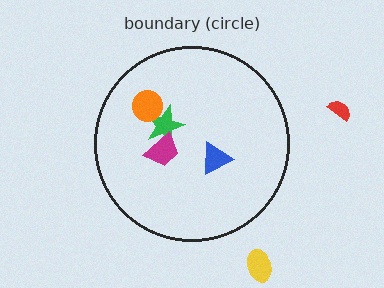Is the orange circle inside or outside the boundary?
Inside.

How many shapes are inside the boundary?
4 inside, 2 outside.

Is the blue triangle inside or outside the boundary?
Inside.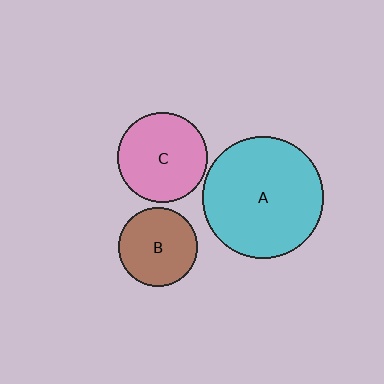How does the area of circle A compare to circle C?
Approximately 1.8 times.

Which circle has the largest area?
Circle A (cyan).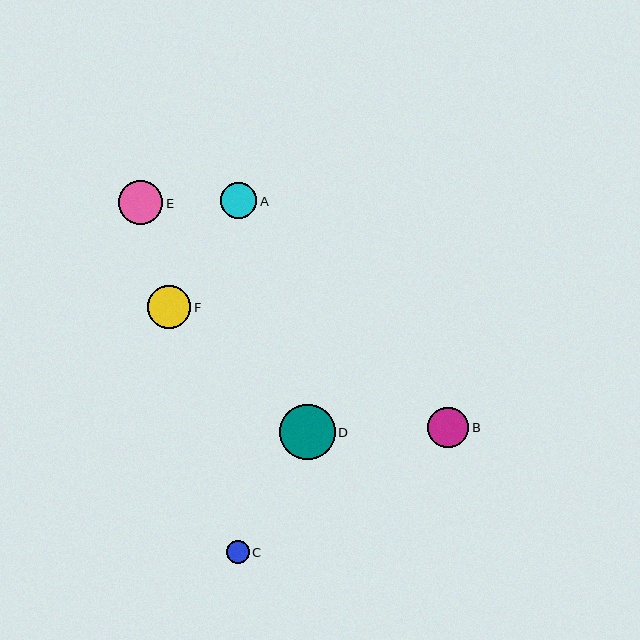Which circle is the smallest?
Circle C is the smallest with a size of approximately 23 pixels.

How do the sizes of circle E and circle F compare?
Circle E and circle F are approximately the same size.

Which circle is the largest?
Circle D is the largest with a size of approximately 55 pixels.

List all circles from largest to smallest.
From largest to smallest: D, E, F, B, A, C.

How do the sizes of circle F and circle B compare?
Circle F and circle B are approximately the same size.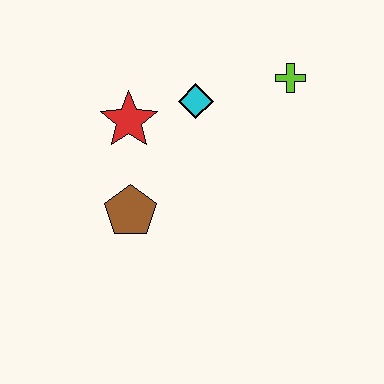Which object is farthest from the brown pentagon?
The lime cross is farthest from the brown pentagon.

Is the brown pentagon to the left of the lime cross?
Yes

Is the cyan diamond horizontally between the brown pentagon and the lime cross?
Yes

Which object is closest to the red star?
The cyan diamond is closest to the red star.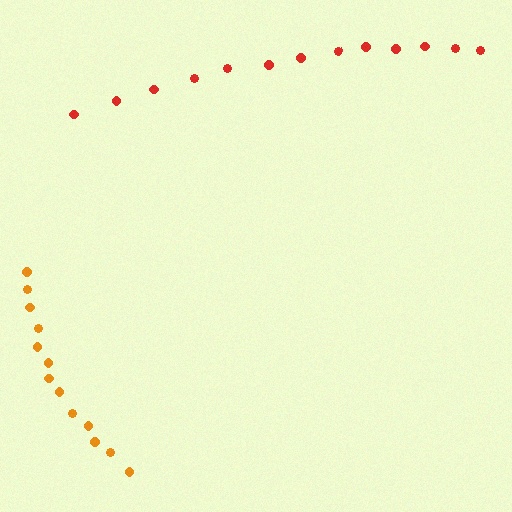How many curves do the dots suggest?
There are 2 distinct paths.